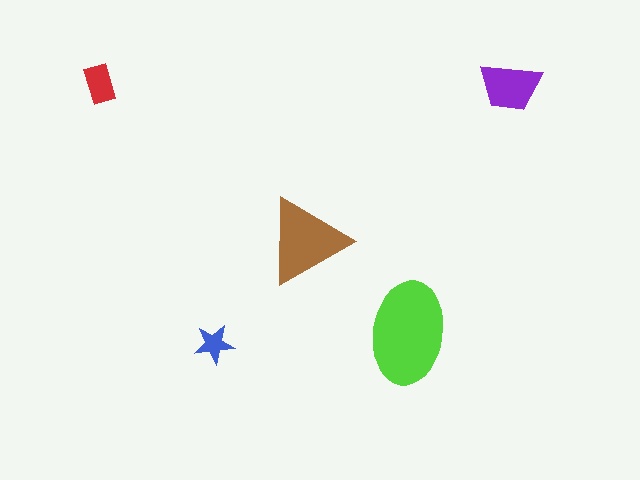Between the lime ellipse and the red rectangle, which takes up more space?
The lime ellipse.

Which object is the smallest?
The blue star.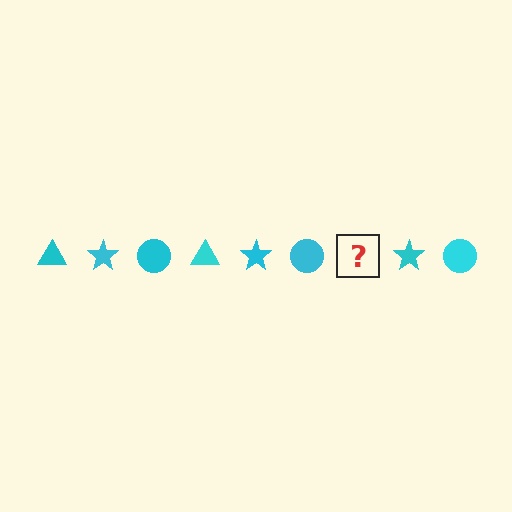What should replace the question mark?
The question mark should be replaced with a cyan triangle.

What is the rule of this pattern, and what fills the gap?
The rule is that the pattern cycles through triangle, star, circle shapes in cyan. The gap should be filled with a cyan triangle.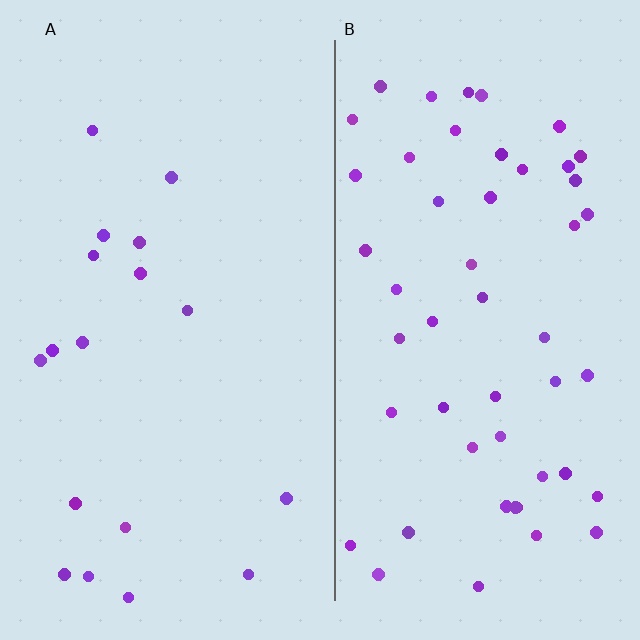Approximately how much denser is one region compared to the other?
Approximately 2.9× — region B over region A.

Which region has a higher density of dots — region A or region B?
B (the right).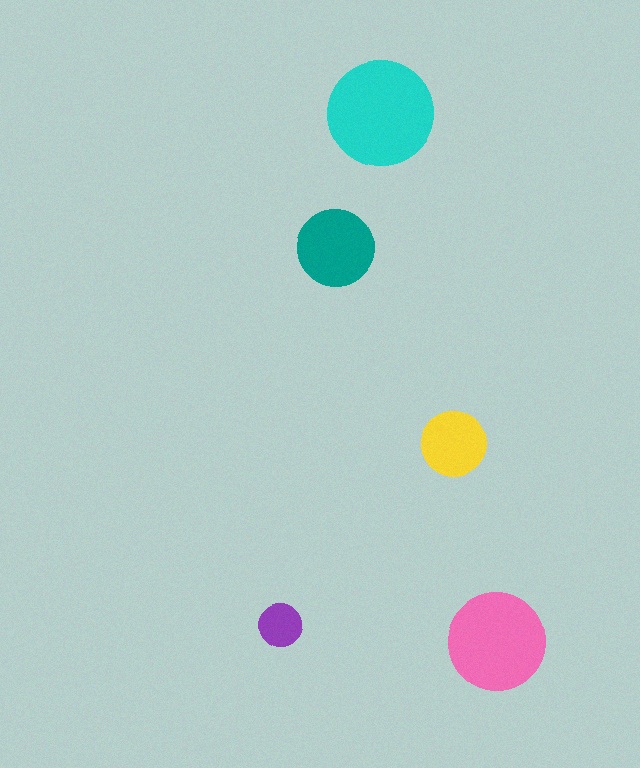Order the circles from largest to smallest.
the cyan one, the pink one, the teal one, the yellow one, the purple one.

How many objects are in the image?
There are 5 objects in the image.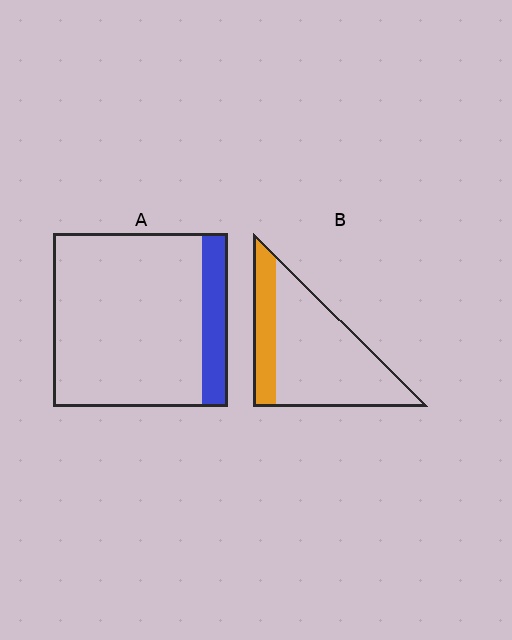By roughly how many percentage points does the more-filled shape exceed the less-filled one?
By roughly 10 percentage points (B over A).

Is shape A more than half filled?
No.